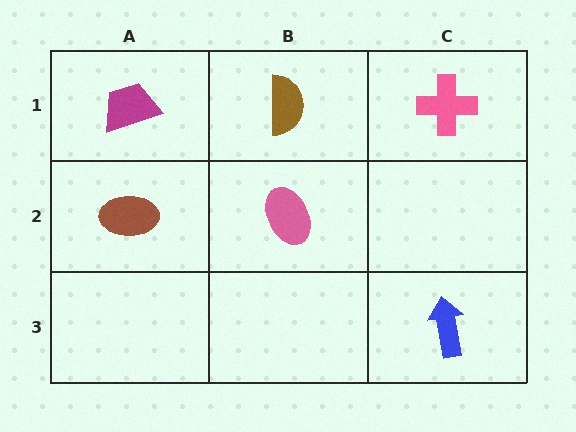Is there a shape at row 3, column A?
No, that cell is empty.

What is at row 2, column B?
A pink ellipse.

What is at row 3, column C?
A blue arrow.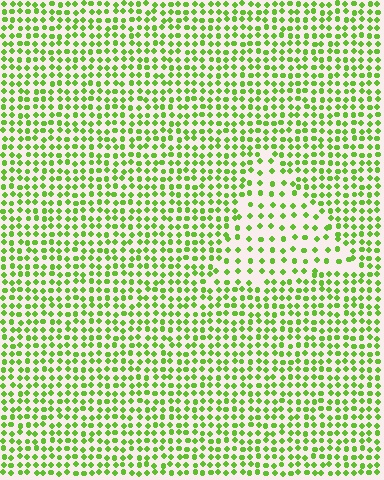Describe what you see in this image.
The image contains small lime elements arranged at two different densities. A triangle-shaped region is visible where the elements are less densely packed than the surrounding area.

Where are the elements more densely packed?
The elements are more densely packed outside the triangle boundary.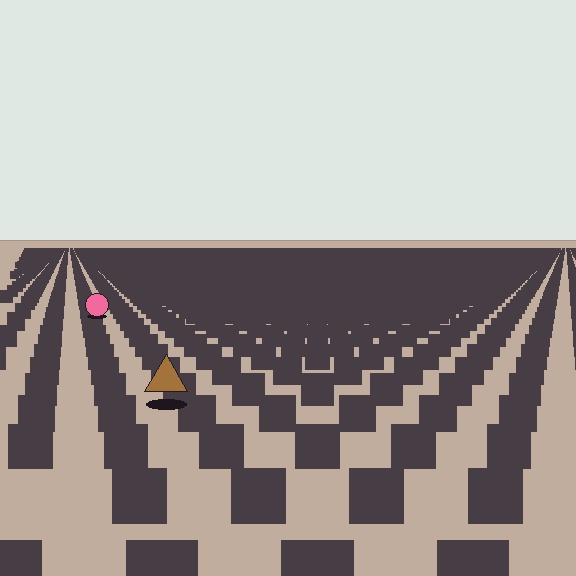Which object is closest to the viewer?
The brown triangle is closest. The texture marks near it are larger and more spread out.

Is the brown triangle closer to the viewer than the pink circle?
Yes. The brown triangle is closer — you can tell from the texture gradient: the ground texture is coarser near it.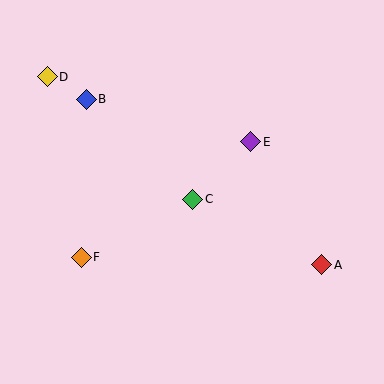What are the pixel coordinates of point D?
Point D is at (47, 77).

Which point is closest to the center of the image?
Point C at (193, 199) is closest to the center.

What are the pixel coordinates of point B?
Point B is at (86, 99).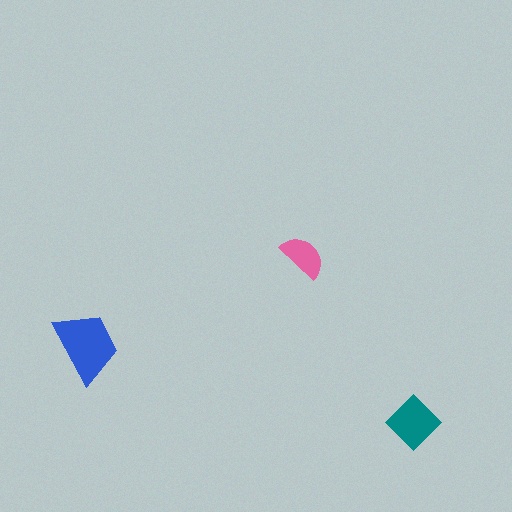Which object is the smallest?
The pink semicircle.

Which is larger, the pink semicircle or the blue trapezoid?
The blue trapezoid.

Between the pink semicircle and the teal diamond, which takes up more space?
The teal diamond.